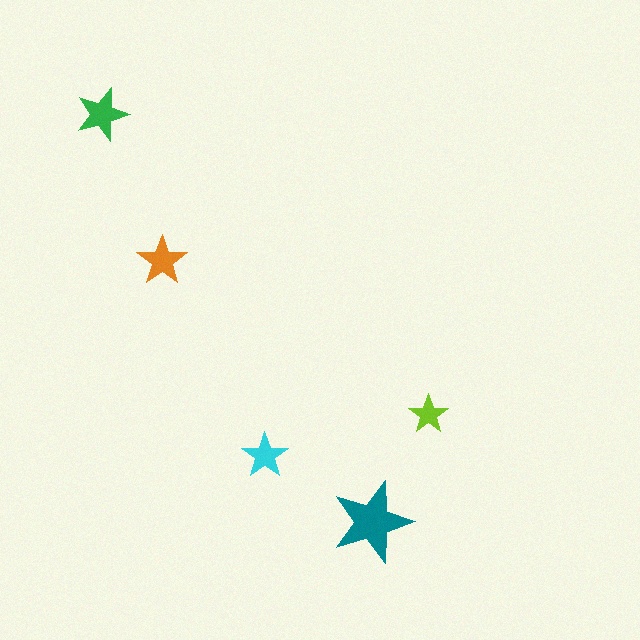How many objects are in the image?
There are 5 objects in the image.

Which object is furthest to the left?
The green star is leftmost.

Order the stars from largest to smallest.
the teal one, the green one, the orange one, the cyan one, the lime one.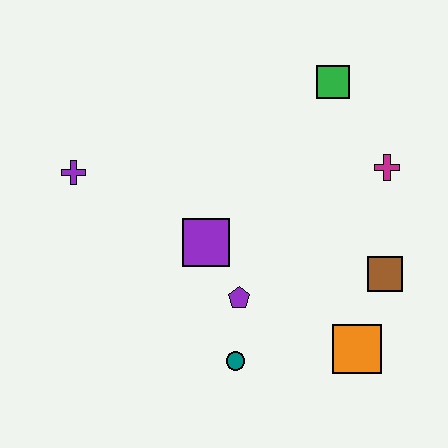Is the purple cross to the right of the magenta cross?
No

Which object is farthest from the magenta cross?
The purple cross is farthest from the magenta cross.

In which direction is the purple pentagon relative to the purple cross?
The purple pentagon is to the right of the purple cross.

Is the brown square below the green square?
Yes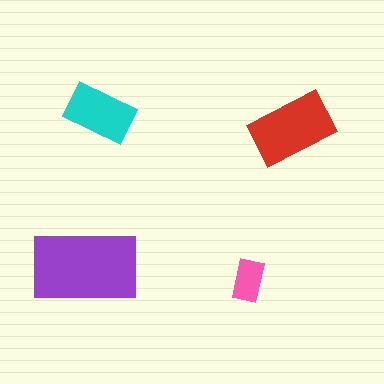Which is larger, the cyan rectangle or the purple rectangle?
The purple one.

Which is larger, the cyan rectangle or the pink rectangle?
The cyan one.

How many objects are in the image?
There are 4 objects in the image.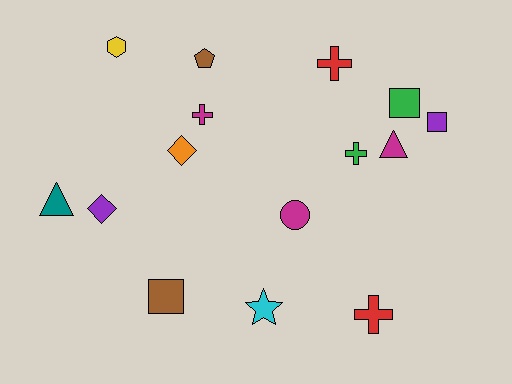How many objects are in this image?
There are 15 objects.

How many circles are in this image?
There is 1 circle.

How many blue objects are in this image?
There are no blue objects.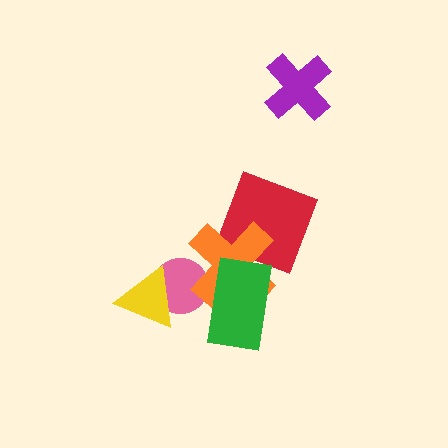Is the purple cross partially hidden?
No, no other shape covers it.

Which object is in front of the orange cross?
The green rectangle is in front of the orange cross.